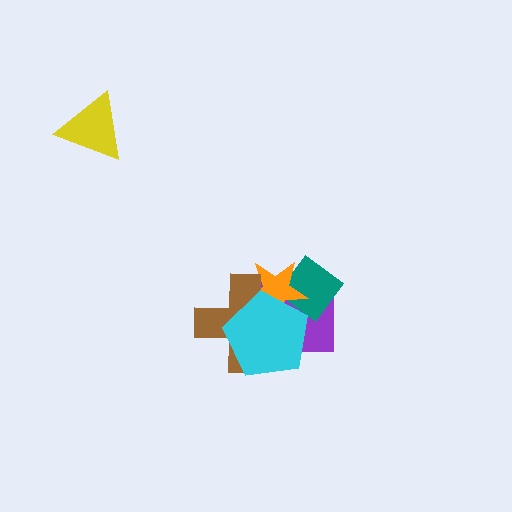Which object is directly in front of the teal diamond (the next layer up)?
The orange star is directly in front of the teal diamond.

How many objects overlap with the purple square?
4 objects overlap with the purple square.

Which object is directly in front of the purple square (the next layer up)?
The teal diamond is directly in front of the purple square.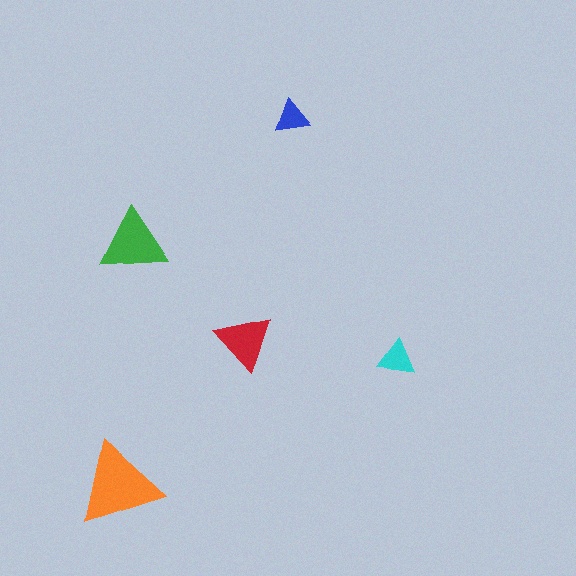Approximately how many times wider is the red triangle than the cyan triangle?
About 1.5 times wider.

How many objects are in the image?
There are 5 objects in the image.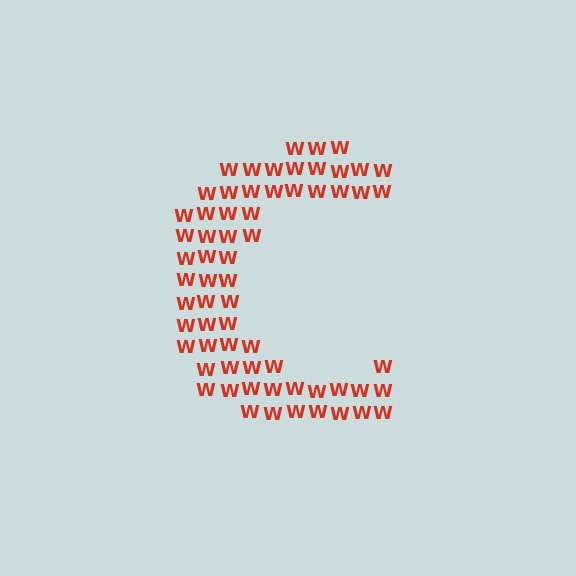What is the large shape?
The large shape is the letter C.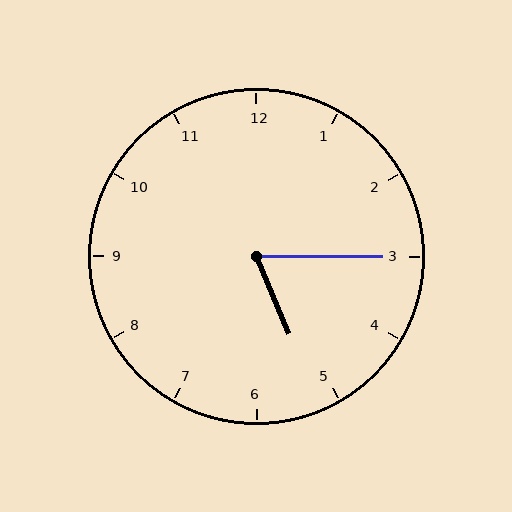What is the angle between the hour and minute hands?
Approximately 68 degrees.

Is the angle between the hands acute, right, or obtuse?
It is acute.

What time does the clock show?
5:15.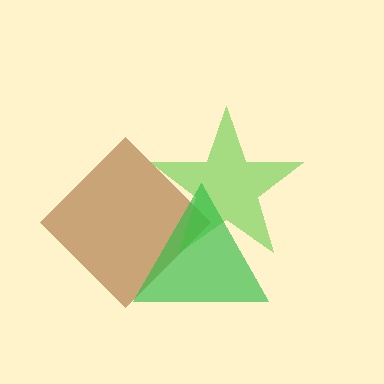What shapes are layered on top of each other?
The layered shapes are: a brown diamond, a lime star, a green triangle.